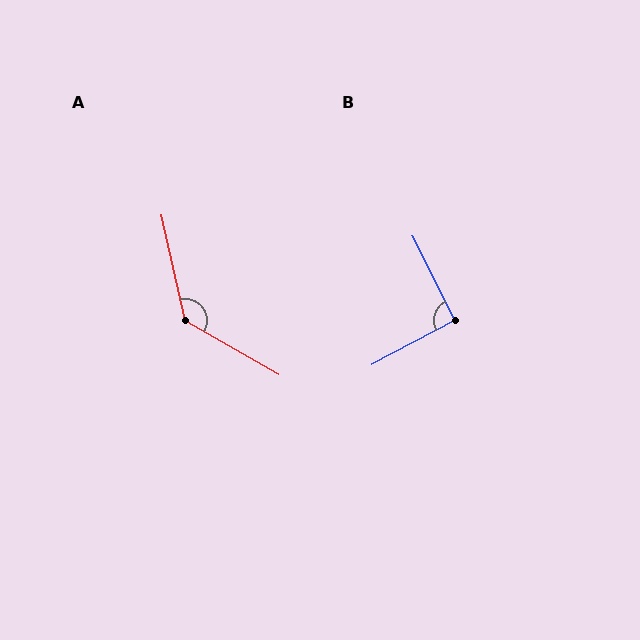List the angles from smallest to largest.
B (91°), A (132°).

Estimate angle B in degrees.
Approximately 91 degrees.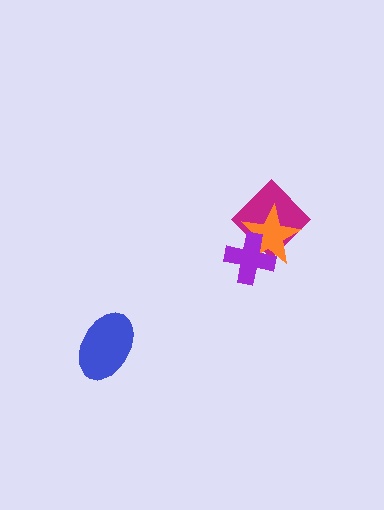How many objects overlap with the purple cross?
2 objects overlap with the purple cross.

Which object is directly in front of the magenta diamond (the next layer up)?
The orange star is directly in front of the magenta diamond.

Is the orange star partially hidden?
Yes, it is partially covered by another shape.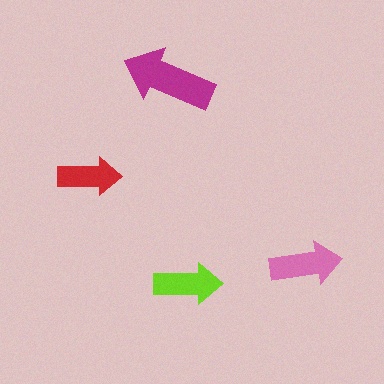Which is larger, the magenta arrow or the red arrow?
The magenta one.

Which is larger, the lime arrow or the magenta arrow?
The magenta one.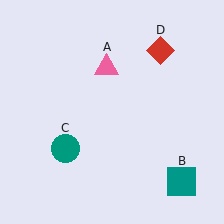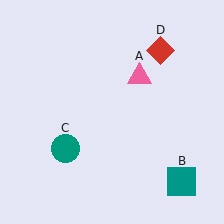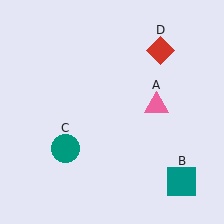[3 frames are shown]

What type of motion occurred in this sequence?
The pink triangle (object A) rotated clockwise around the center of the scene.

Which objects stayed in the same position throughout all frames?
Teal square (object B) and teal circle (object C) and red diamond (object D) remained stationary.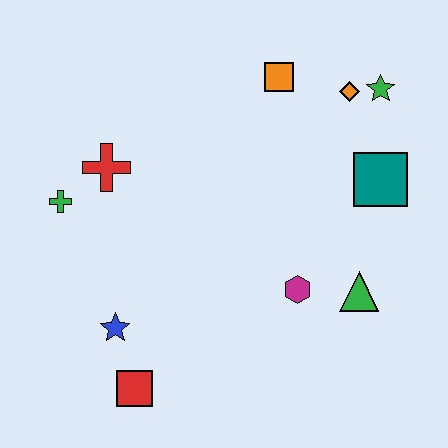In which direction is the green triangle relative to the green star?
The green triangle is below the green star.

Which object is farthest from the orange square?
The red square is farthest from the orange square.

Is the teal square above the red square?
Yes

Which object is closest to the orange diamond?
The green star is closest to the orange diamond.